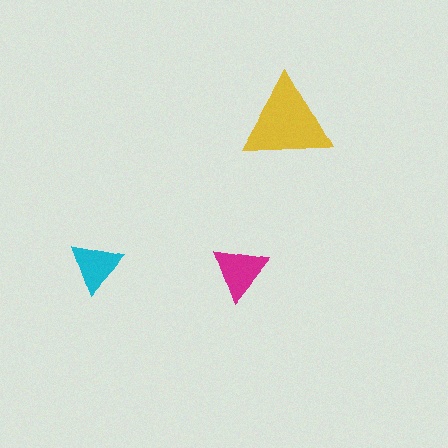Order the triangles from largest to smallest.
the yellow one, the magenta one, the cyan one.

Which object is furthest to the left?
The cyan triangle is leftmost.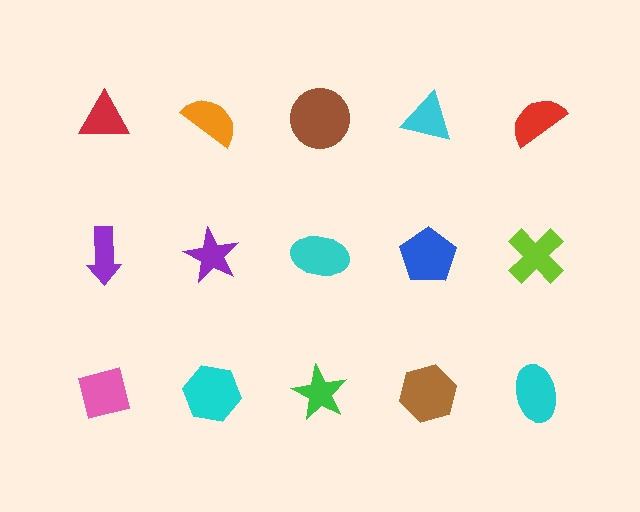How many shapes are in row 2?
5 shapes.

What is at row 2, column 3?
A cyan ellipse.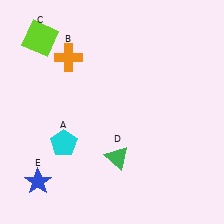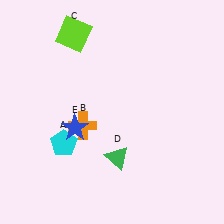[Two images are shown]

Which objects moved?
The objects that moved are: the orange cross (B), the lime square (C), the blue star (E).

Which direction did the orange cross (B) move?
The orange cross (B) moved down.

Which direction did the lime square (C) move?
The lime square (C) moved right.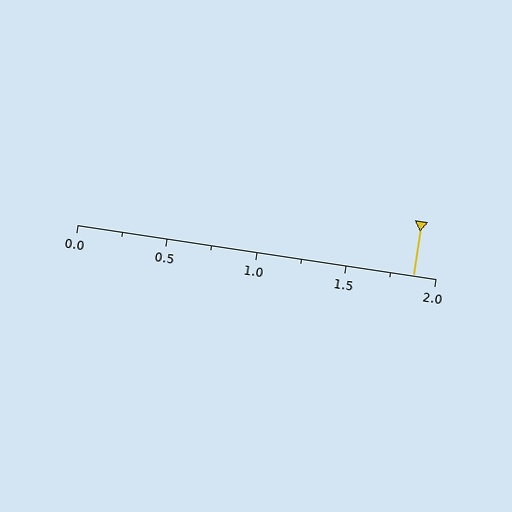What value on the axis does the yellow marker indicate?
The marker indicates approximately 1.88.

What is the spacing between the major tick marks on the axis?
The major ticks are spaced 0.5 apart.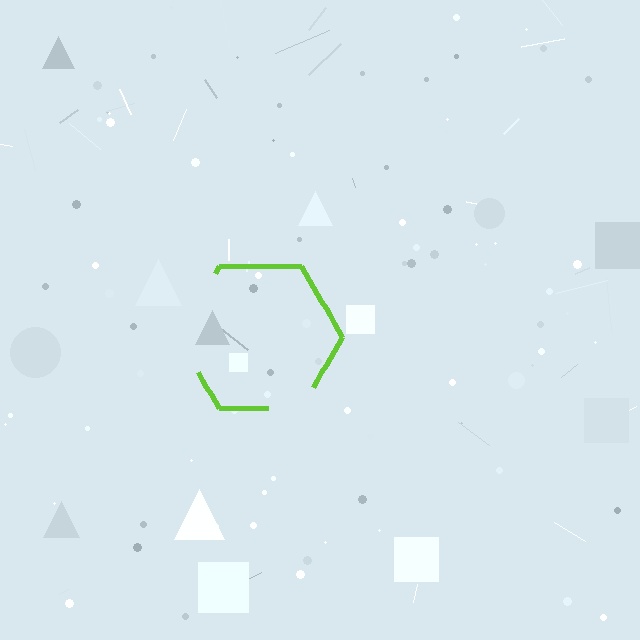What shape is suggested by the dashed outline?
The dashed outline suggests a hexagon.